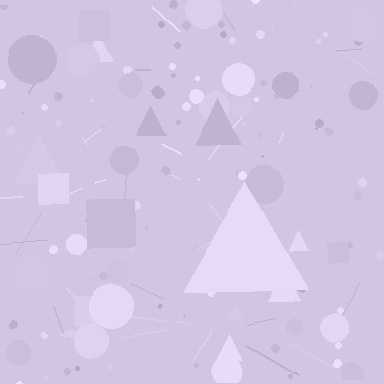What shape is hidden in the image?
A triangle is hidden in the image.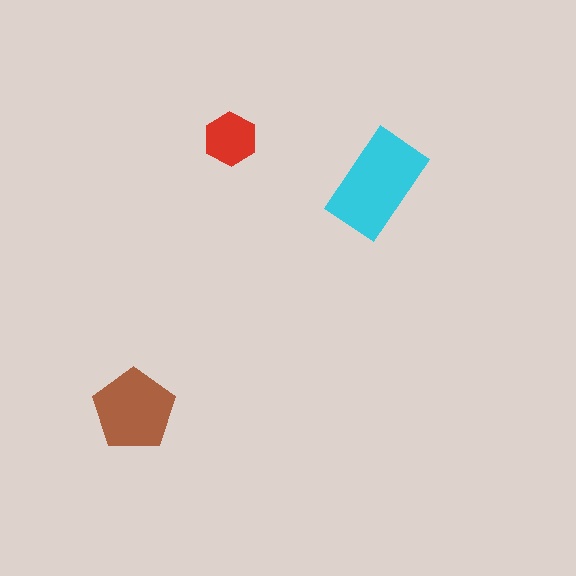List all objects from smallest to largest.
The red hexagon, the brown pentagon, the cyan rectangle.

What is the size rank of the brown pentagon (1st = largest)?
2nd.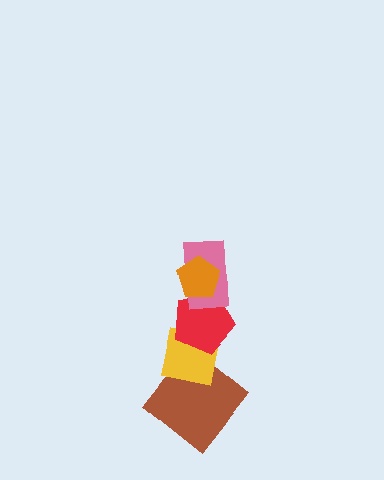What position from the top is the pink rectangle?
The pink rectangle is 2nd from the top.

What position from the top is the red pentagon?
The red pentagon is 3rd from the top.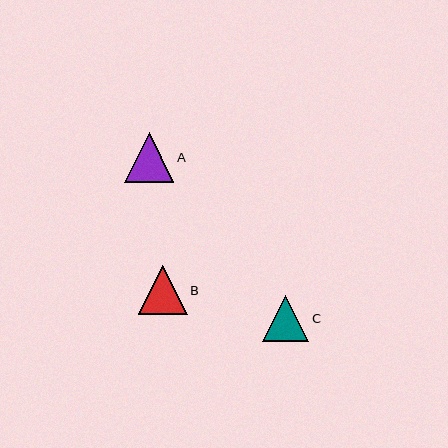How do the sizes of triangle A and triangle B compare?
Triangle A and triangle B are approximately the same size.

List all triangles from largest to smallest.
From largest to smallest: A, B, C.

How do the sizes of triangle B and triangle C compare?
Triangle B and triangle C are approximately the same size.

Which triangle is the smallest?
Triangle C is the smallest with a size of approximately 46 pixels.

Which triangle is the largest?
Triangle A is the largest with a size of approximately 49 pixels.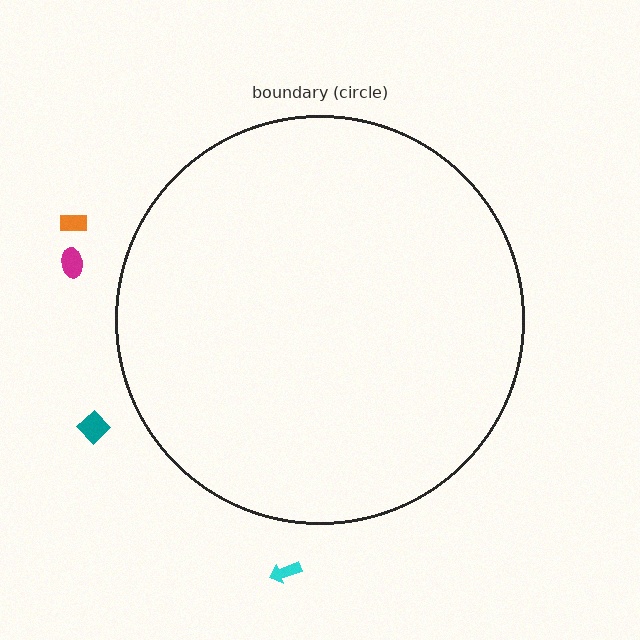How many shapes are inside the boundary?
0 inside, 4 outside.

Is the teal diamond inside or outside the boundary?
Outside.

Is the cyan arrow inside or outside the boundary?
Outside.